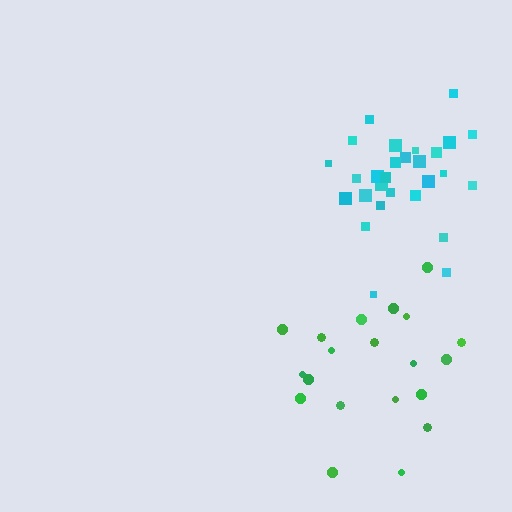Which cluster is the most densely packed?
Cyan.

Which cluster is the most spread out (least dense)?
Green.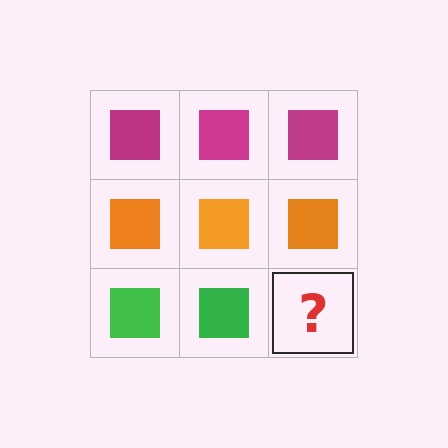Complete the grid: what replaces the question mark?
The question mark should be replaced with a green square.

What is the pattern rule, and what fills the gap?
The rule is that each row has a consistent color. The gap should be filled with a green square.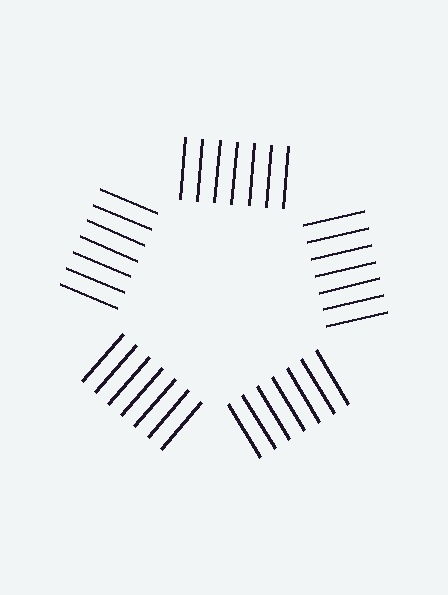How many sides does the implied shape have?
5 sides — the line-ends trace a pentagon.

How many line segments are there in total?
35 — 7 along each of the 5 edges.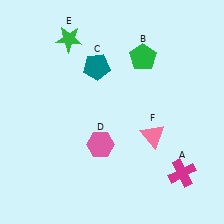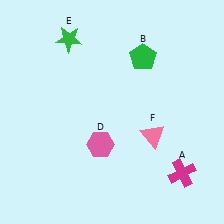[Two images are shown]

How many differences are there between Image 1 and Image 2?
There is 1 difference between the two images.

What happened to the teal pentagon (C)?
The teal pentagon (C) was removed in Image 2. It was in the top-left area of Image 1.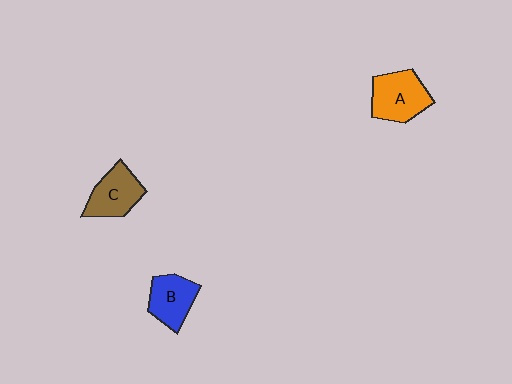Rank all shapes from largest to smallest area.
From largest to smallest: A (orange), C (brown), B (blue).